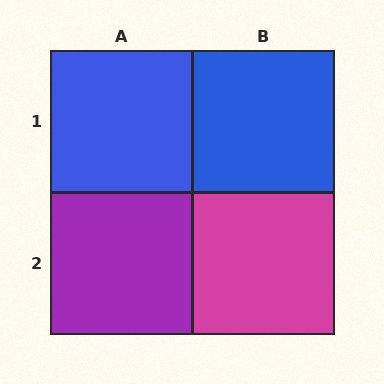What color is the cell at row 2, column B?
Magenta.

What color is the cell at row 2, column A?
Purple.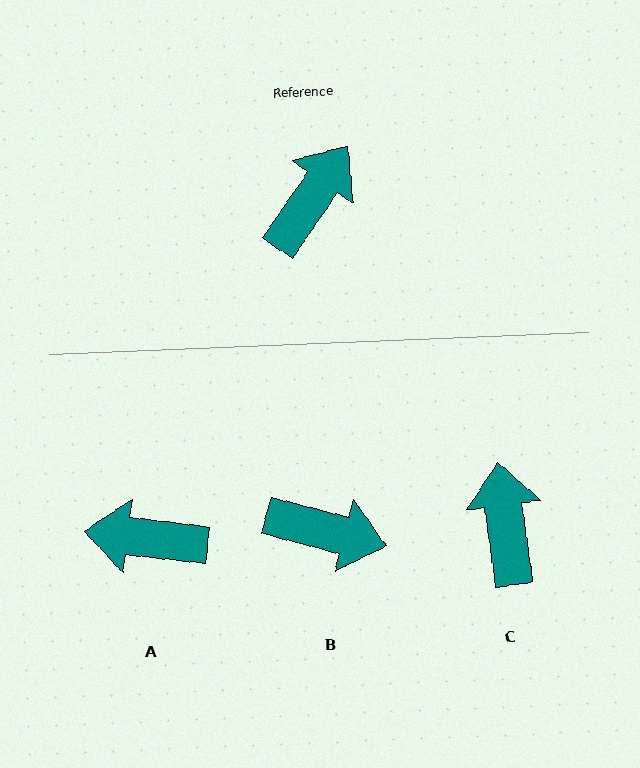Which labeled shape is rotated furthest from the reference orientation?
A, about 118 degrees away.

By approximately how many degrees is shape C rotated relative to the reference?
Approximately 42 degrees counter-clockwise.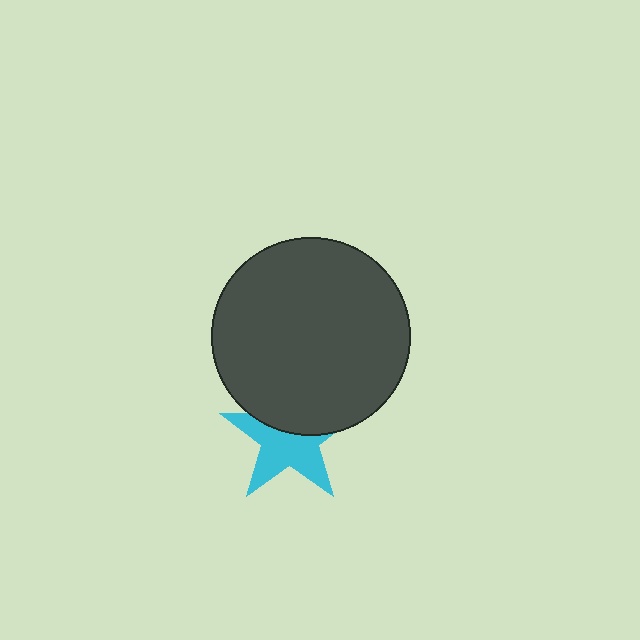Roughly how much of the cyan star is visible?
About half of it is visible (roughly 59%).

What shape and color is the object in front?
The object in front is a dark gray circle.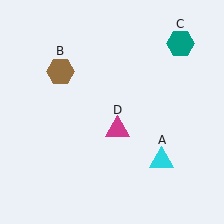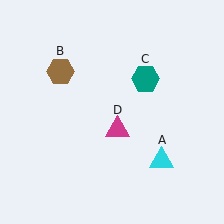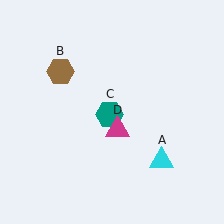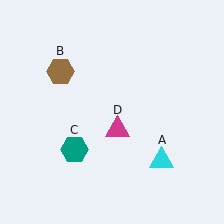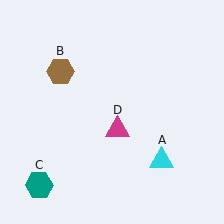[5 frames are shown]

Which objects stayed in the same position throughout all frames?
Cyan triangle (object A) and brown hexagon (object B) and magenta triangle (object D) remained stationary.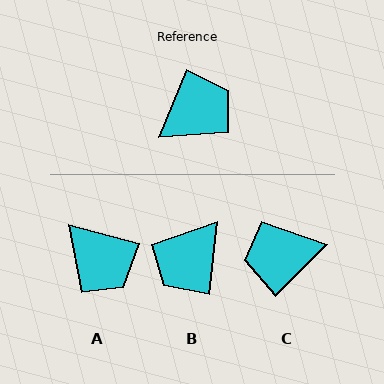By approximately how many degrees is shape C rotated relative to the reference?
Approximately 157 degrees counter-clockwise.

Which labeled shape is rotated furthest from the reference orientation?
B, about 164 degrees away.